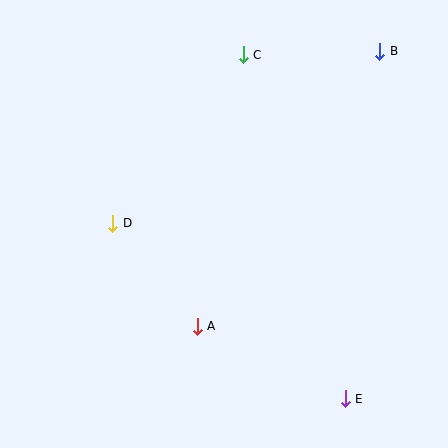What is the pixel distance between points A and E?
The distance between A and E is 165 pixels.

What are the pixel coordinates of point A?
Point A is at (197, 326).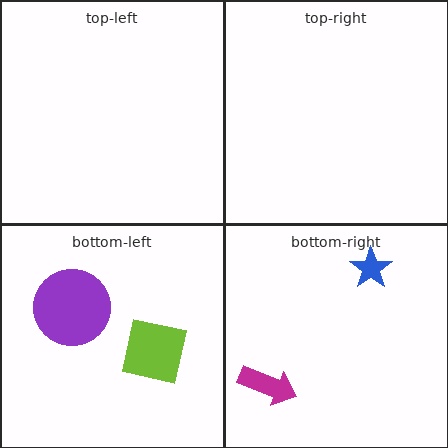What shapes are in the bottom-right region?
The blue star, the magenta arrow.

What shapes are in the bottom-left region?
The purple circle, the lime square.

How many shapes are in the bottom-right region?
2.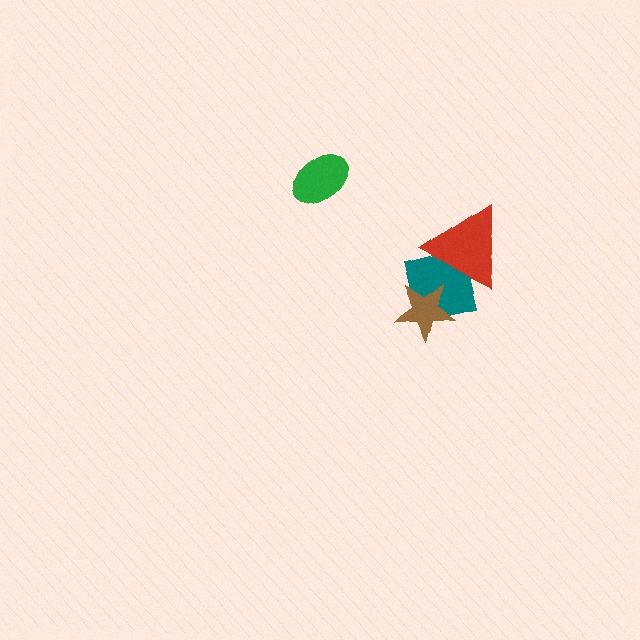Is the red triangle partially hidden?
No, no other shape covers it.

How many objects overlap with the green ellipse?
0 objects overlap with the green ellipse.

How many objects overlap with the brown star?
1 object overlaps with the brown star.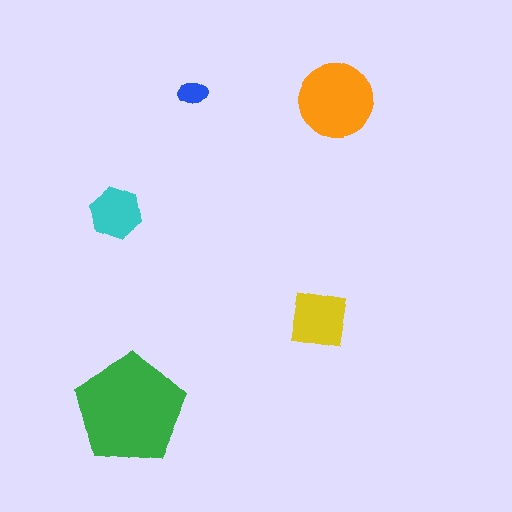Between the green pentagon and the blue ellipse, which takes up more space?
The green pentagon.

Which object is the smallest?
The blue ellipse.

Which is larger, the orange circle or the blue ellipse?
The orange circle.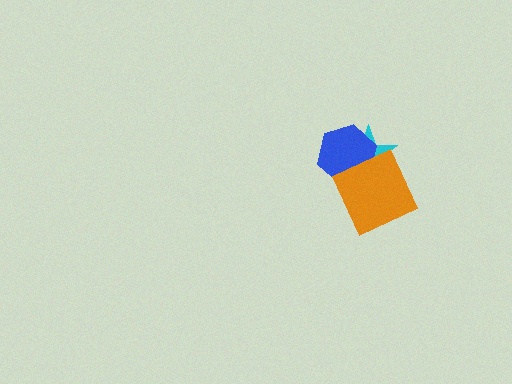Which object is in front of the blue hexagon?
The orange square is in front of the blue hexagon.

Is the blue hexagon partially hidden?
Yes, it is partially covered by another shape.